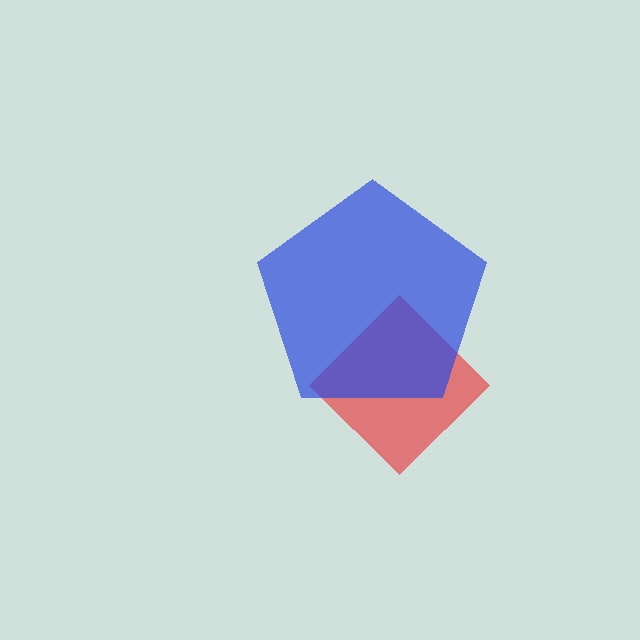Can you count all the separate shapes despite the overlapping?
Yes, there are 2 separate shapes.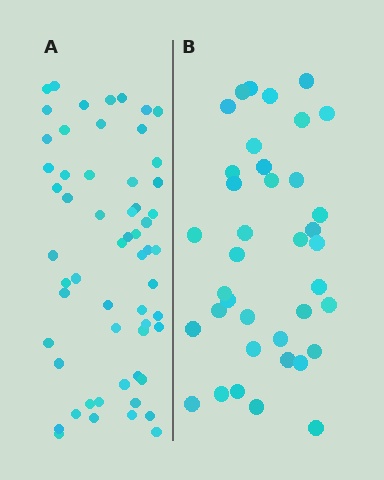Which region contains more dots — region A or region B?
Region A (the left region) has more dots.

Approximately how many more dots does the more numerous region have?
Region A has approximately 20 more dots than region B.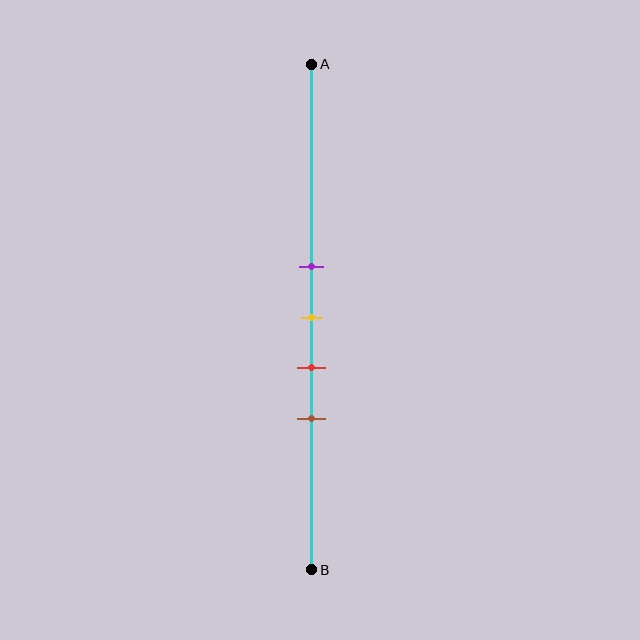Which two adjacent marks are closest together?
The purple and yellow marks are the closest adjacent pair.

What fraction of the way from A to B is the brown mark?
The brown mark is approximately 70% (0.7) of the way from A to B.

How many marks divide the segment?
There are 4 marks dividing the segment.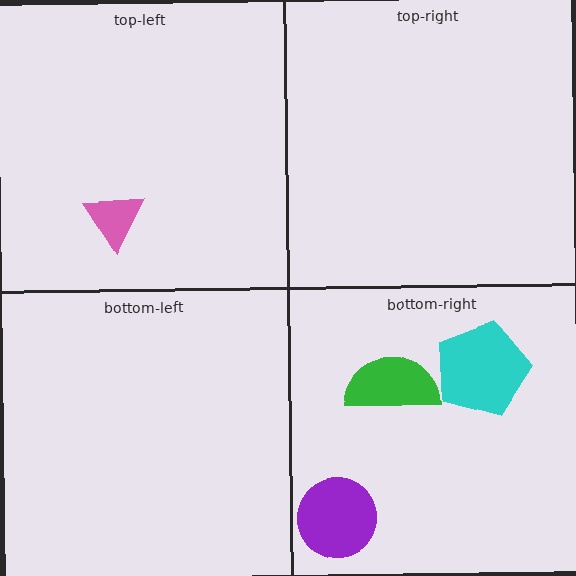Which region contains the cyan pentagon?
The bottom-right region.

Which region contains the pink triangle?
The top-left region.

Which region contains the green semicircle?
The bottom-right region.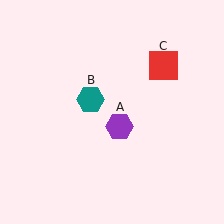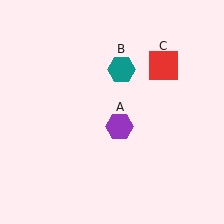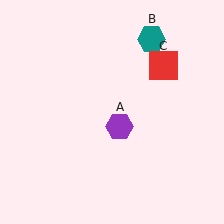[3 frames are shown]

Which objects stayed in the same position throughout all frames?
Purple hexagon (object A) and red square (object C) remained stationary.